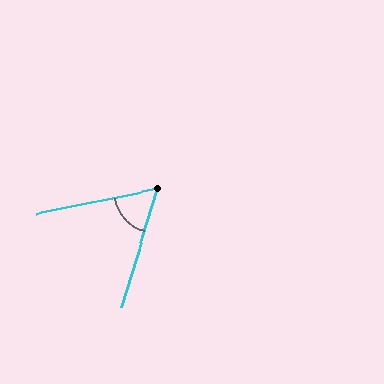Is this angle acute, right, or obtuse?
It is acute.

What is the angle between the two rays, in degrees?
Approximately 61 degrees.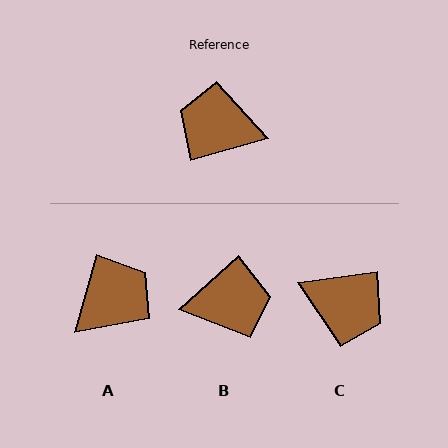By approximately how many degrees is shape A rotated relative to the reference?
Approximately 122 degrees clockwise.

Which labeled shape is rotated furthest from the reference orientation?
C, about 171 degrees away.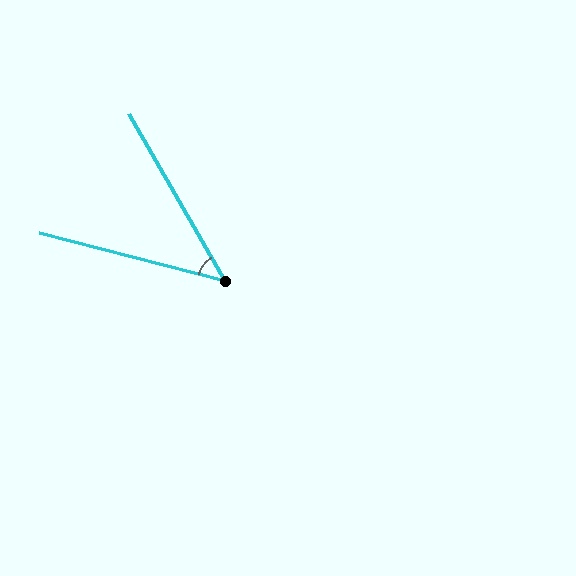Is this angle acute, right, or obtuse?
It is acute.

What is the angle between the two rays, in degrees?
Approximately 46 degrees.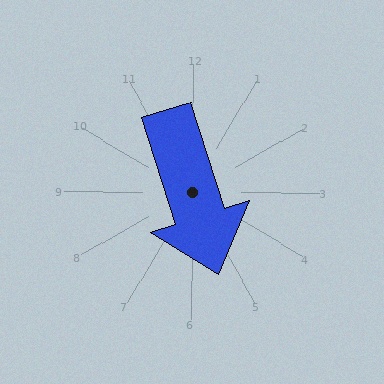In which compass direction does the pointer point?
South.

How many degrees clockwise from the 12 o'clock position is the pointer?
Approximately 162 degrees.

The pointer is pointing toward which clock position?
Roughly 5 o'clock.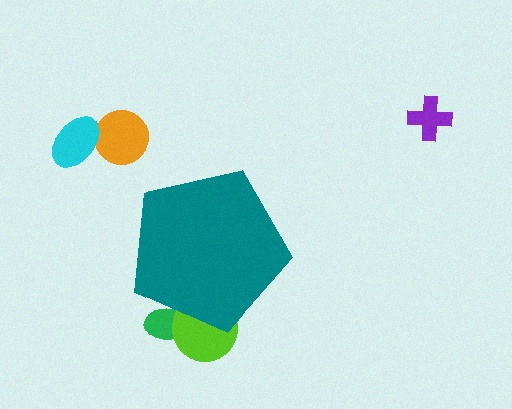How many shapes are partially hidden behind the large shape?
2 shapes are partially hidden.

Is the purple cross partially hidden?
No, the purple cross is fully visible.